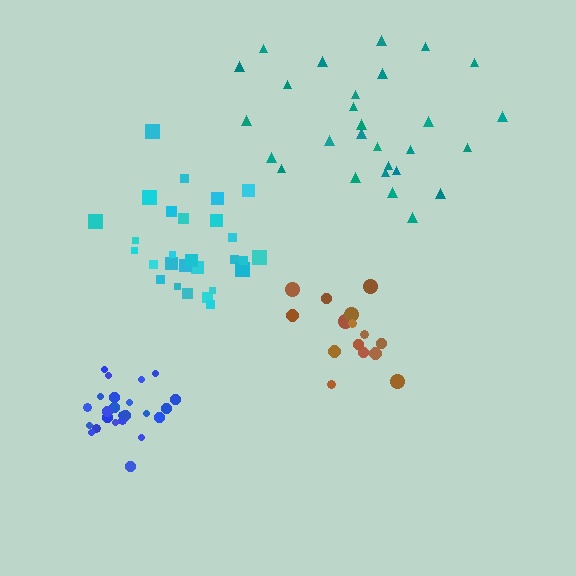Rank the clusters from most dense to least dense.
blue, brown, cyan, teal.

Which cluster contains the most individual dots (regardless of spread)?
Cyan (28).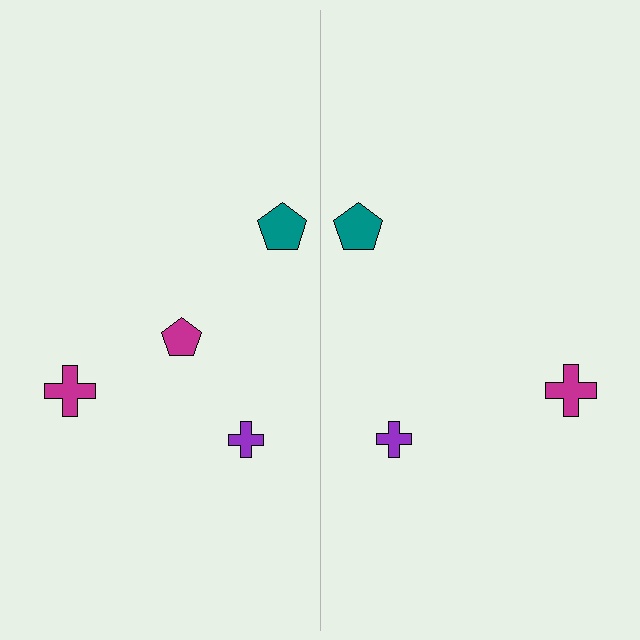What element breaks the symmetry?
A magenta pentagon is missing from the right side.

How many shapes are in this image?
There are 7 shapes in this image.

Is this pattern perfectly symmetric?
No, the pattern is not perfectly symmetric. A magenta pentagon is missing from the right side.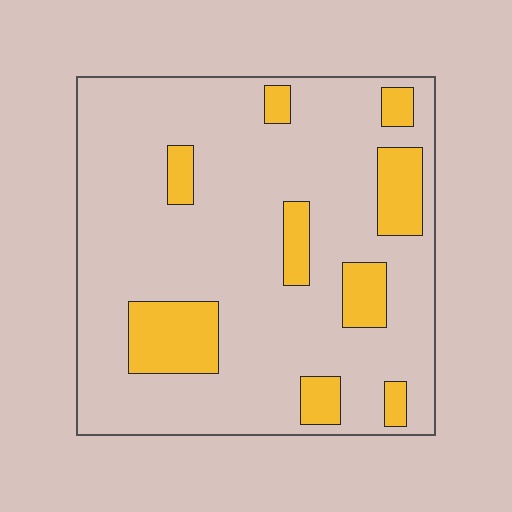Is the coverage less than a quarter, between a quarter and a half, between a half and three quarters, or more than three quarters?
Less than a quarter.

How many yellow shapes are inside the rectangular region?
9.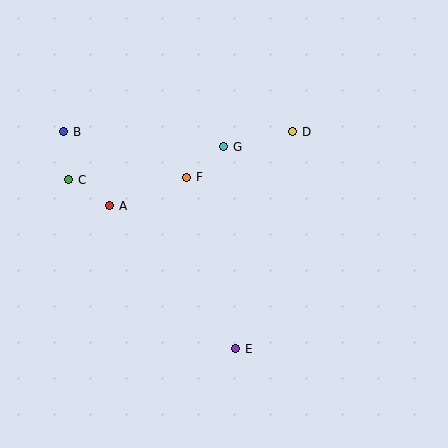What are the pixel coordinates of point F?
Point F is at (187, 177).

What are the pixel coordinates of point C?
Point C is at (69, 180).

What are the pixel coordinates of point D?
Point D is at (293, 132).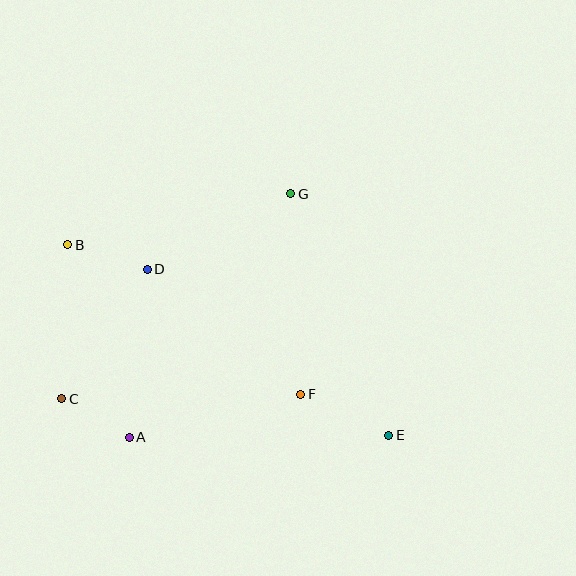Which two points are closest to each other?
Points A and C are closest to each other.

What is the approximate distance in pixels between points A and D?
The distance between A and D is approximately 169 pixels.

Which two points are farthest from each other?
Points B and E are farthest from each other.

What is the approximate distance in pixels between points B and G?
The distance between B and G is approximately 229 pixels.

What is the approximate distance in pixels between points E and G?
The distance between E and G is approximately 261 pixels.